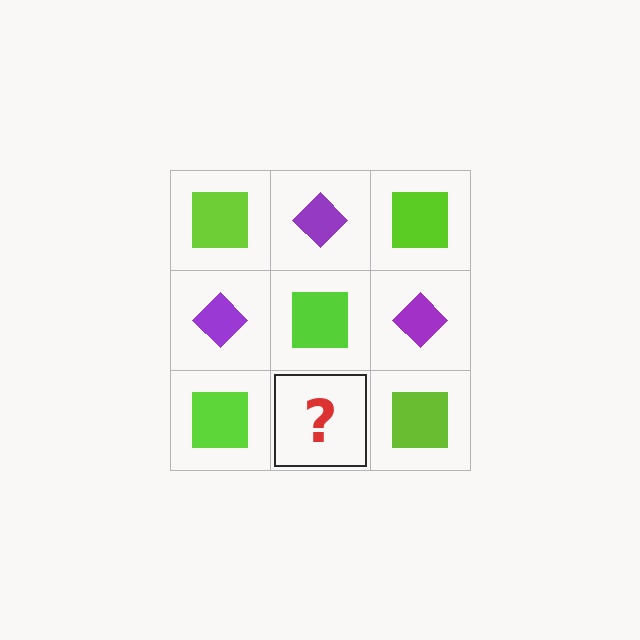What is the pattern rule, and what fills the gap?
The rule is that it alternates lime square and purple diamond in a checkerboard pattern. The gap should be filled with a purple diamond.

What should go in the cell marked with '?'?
The missing cell should contain a purple diamond.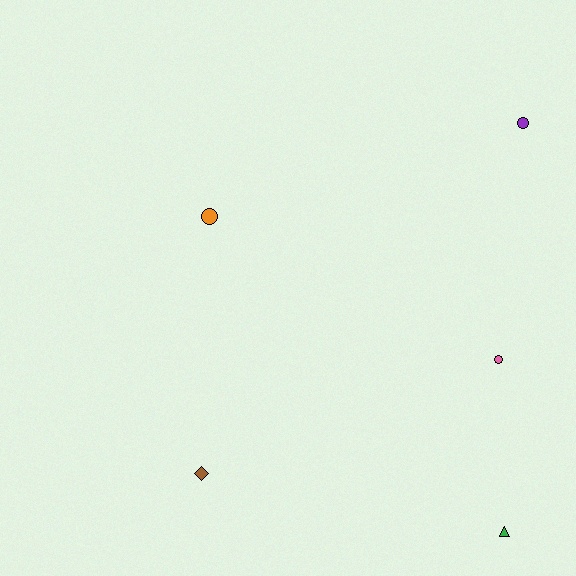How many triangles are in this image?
There is 1 triangle.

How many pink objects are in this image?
There is 1 pink object.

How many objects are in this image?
There are 5 objects.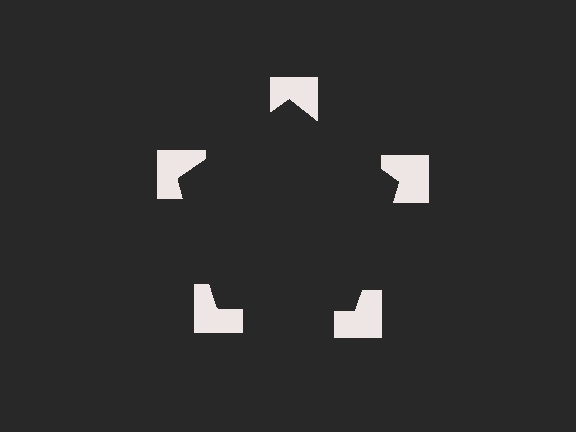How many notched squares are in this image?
There are 5 — one at each vertex of the illusory pentagon.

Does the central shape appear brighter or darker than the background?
It typically appears slightly darker than the background, even though no actual brightness change is drawn.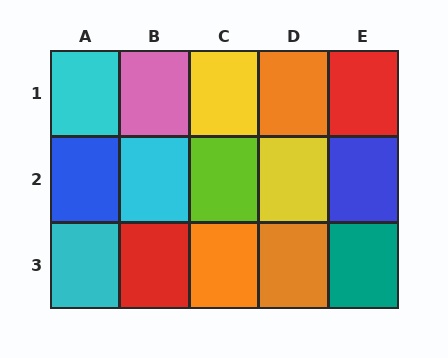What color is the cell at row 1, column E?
Red.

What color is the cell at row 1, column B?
Pink.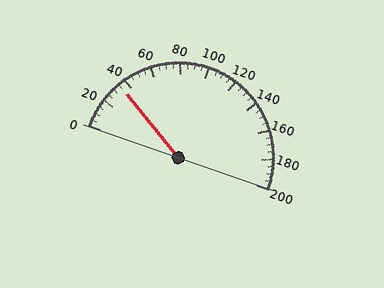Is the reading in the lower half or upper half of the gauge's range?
The reading is in the lower half of the range (0 to 200).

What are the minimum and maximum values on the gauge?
The gauge ranges from 0 to 200.